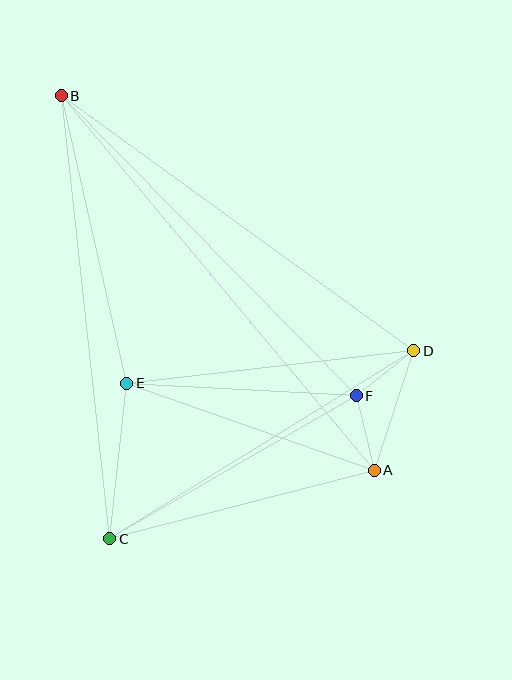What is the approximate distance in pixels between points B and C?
The distance between B and C is approximately 446 pixels.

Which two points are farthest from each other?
Points A and B are farthest from each other.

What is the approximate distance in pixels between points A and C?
The distance between A and C is approximately 273 pixels.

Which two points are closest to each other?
Points D and F are closest to each other.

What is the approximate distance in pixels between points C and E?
The distance between C and E is approximately 156 pixels.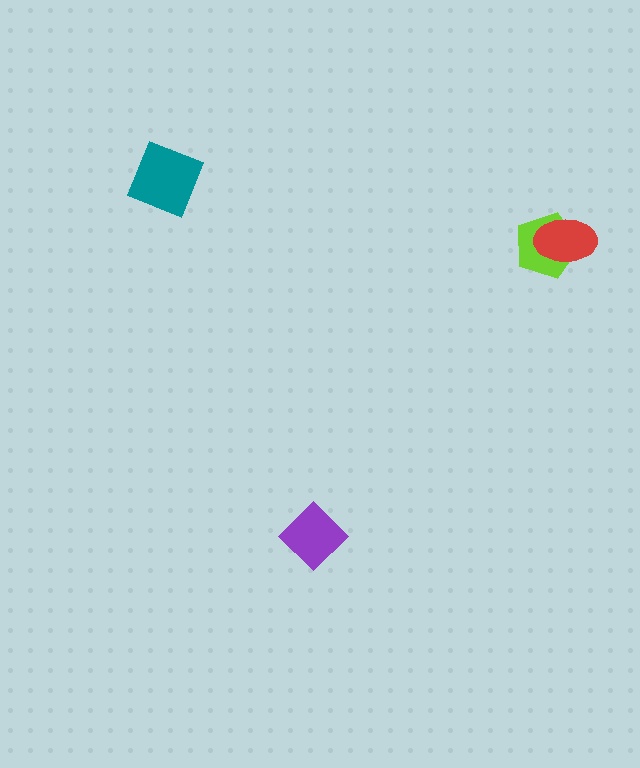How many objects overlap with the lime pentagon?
1 object overlaps with the lime pentagon.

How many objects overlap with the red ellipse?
1 object overlaps with the red ellipse.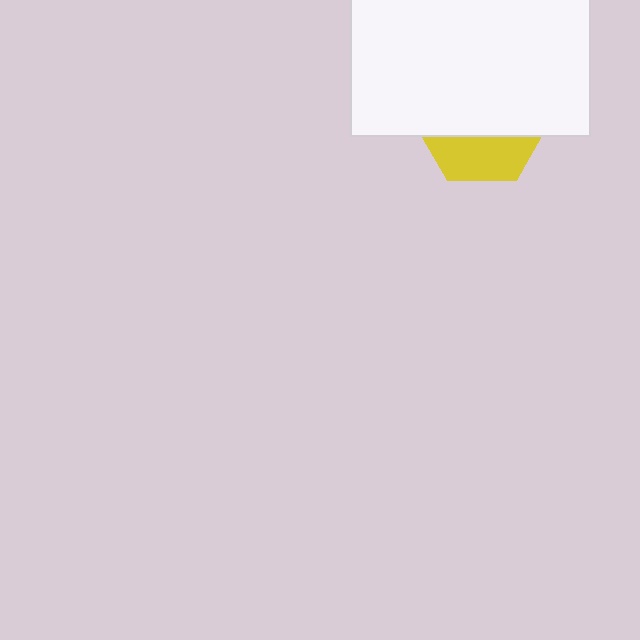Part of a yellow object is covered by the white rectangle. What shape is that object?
It is a hexagon.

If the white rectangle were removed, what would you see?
You would see the complete yellow hexagon.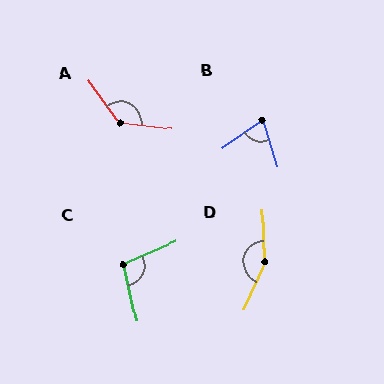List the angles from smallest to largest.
B (73°), C (101°), A (133°), D (154°).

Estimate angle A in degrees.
Approximately 133 degrees.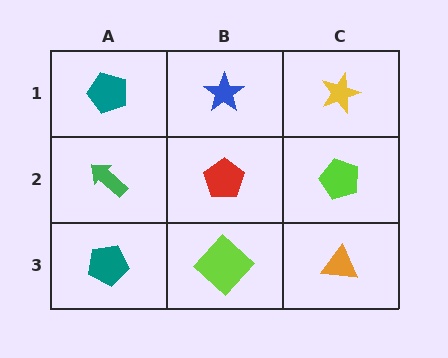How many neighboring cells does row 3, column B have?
3.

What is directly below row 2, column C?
An orange triangle.